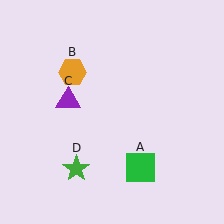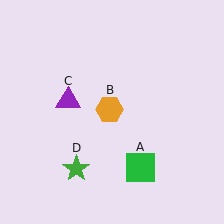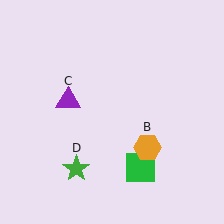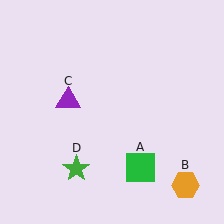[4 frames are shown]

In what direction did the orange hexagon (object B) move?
The orange hexagon (object B) moved down and to the right.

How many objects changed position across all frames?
1 object changed position: orange hexagon (object B).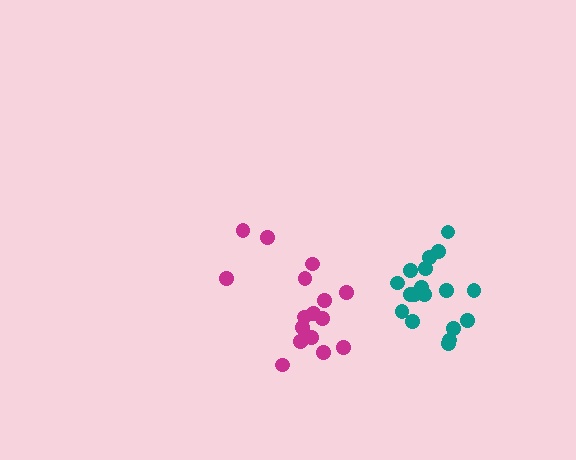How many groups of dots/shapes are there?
There are 2 groups.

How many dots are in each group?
Group 1: 18 dots, Group 2: 17 dots (35 total).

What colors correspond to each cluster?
The clusters are colored: teal, magenta.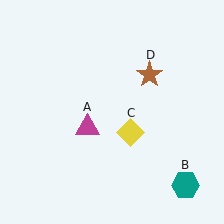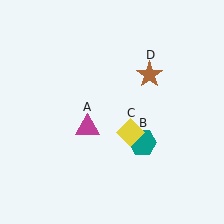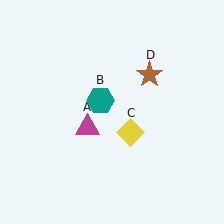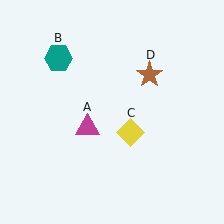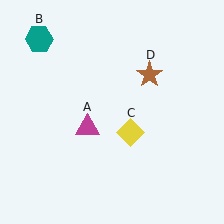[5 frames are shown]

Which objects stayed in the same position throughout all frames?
Magenta triangle (object A) and yellow diamond (object C) and brown star (object D) remained stationary.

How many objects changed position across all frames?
1 object changed position: teal hexagon (object B).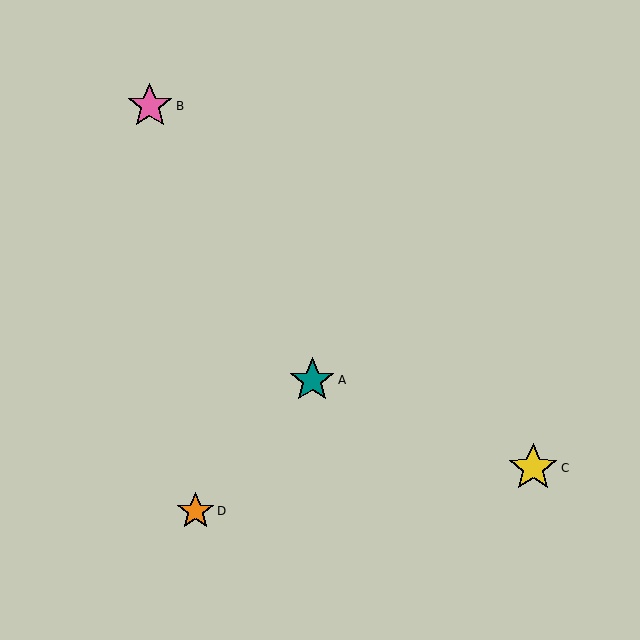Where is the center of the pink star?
The center of the pink star is at (150, 106).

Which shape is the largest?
The yellow star (labeled C) is the largest.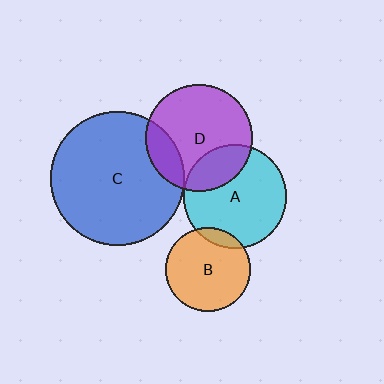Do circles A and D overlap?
Yes.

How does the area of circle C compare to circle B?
Approximately 2.5 times.